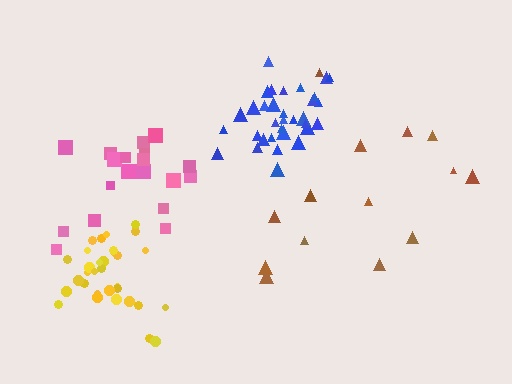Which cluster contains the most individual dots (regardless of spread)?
Blue (34).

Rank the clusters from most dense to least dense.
blue, yellow, pink, brown.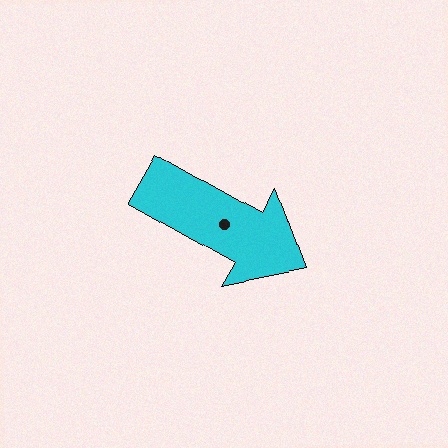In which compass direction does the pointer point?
Southeast.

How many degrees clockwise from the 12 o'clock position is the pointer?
Approximately 119 degrees.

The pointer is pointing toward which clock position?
Roughly 4 o'clock.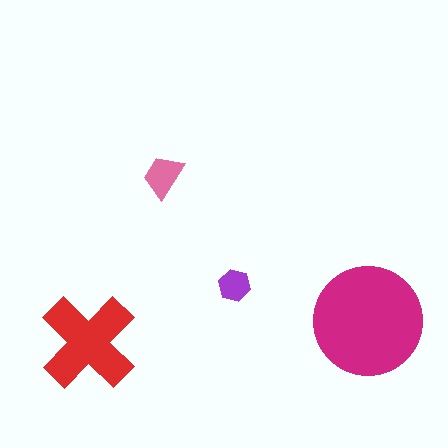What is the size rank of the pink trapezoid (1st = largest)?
3rd.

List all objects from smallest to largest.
The purple hexagon, the pink trapezoid, the red cross, the magenta circle.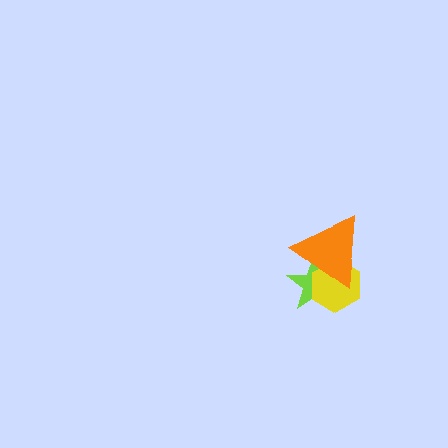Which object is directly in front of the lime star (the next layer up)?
The yellow hexagon is directly in front of the lime star.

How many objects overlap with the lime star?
2 objects overlap with the lime star.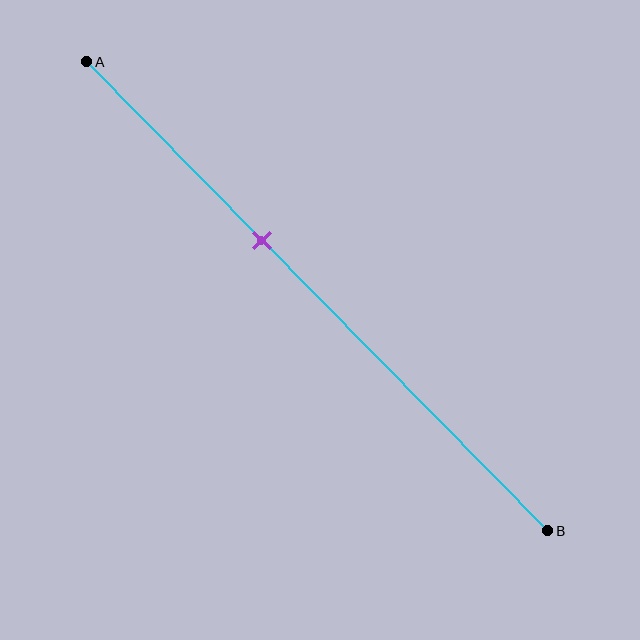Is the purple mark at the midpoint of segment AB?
No, the mark is at about 40% from A, not at the 50% midpoint.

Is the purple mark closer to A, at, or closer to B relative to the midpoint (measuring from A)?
The purple mark is closer to point A than the midpoint of segment AB.